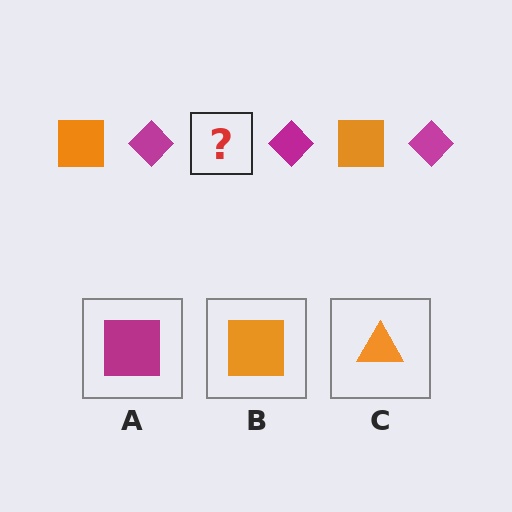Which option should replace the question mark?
Option B.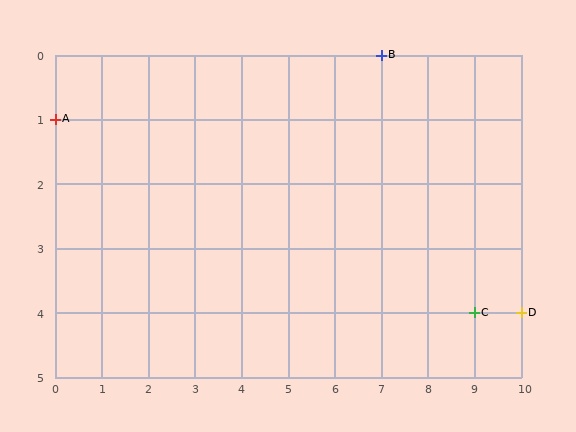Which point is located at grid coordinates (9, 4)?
Point C is at (9, 4).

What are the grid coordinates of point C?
Point C is at grid coordinates (9, 4).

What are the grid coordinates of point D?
Point D is at grid coordinates (10, 4).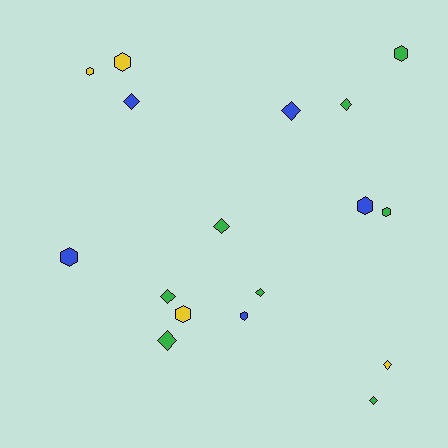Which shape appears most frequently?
Diamond, with 9 objects.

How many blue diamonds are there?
There are 2 blue diamonds.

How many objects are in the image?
There are 17 objects.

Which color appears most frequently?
Green, with 8 objects.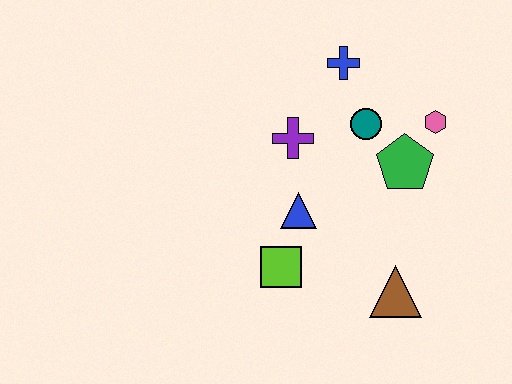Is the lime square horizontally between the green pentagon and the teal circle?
No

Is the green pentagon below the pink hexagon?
Yes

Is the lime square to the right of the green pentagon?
No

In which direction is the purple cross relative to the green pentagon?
The purple cross is to the left of the green pentagon.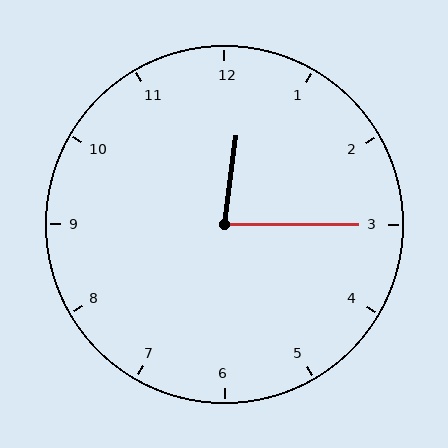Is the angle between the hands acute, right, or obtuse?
It is acute.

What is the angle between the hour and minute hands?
Approximately 82 degrees.